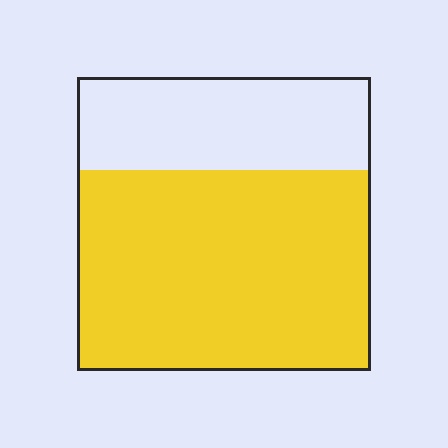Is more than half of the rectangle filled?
Yes.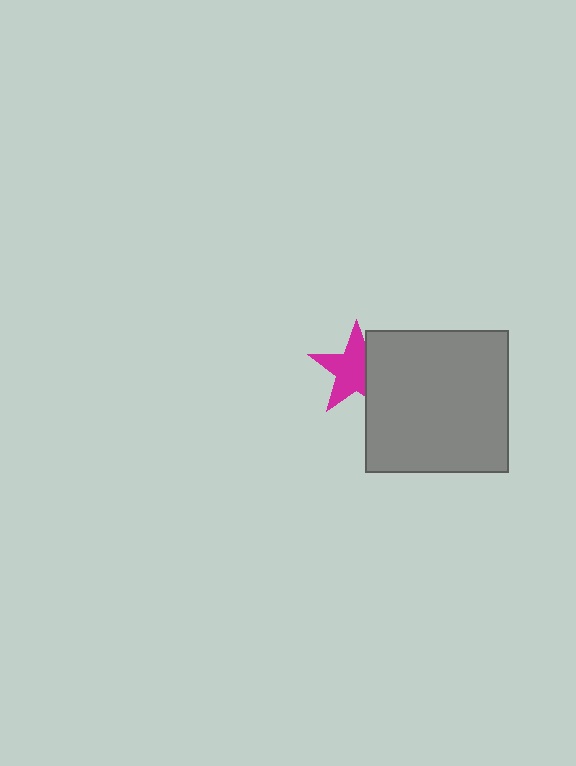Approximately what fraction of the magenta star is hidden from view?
Roughly 32% of the magenta star is hidden behind the gray square.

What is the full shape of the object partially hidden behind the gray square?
The partially hidden object is a magenta star.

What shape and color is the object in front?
The object in front is a gray square.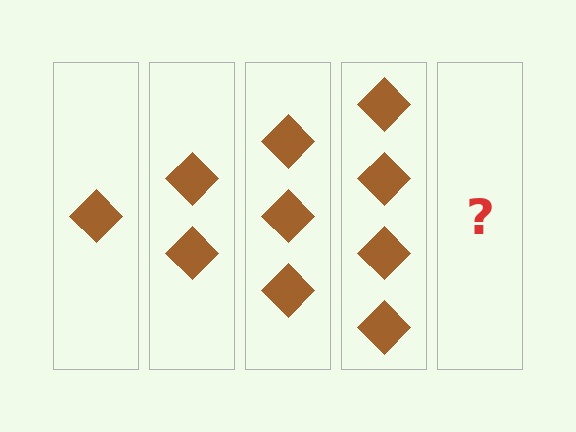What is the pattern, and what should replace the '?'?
The pattern is that each step adds one more diamond. The '?' should be 5 diamonds.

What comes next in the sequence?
The next element should be 5 diamonds.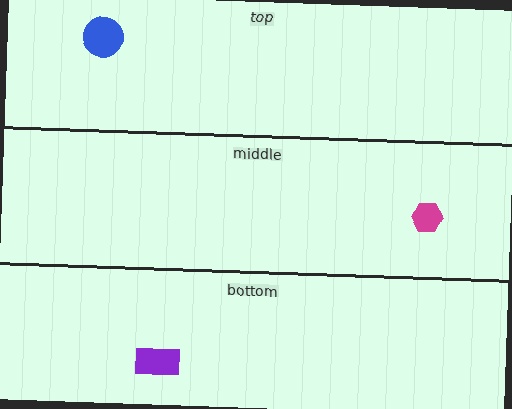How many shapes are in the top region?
1.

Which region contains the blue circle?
The top region.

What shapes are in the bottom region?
The purple rectangle.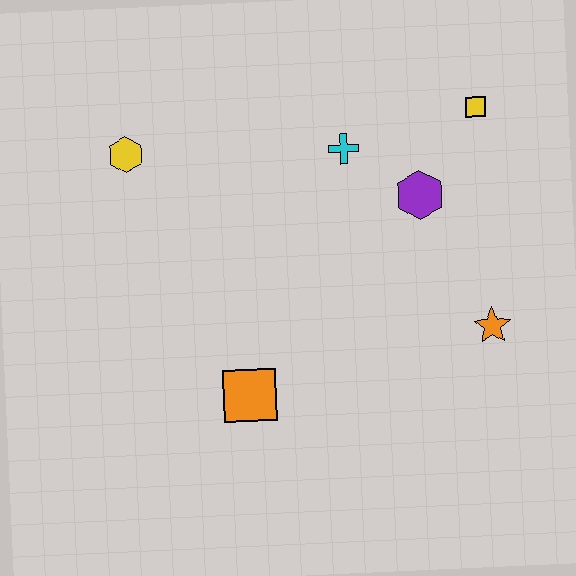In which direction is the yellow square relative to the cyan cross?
The yellow square is to the right of the cyan cross.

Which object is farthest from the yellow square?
The orange square is farthest from the yellow square.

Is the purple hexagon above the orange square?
Yes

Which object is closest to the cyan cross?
The purple hexagon is closest to the cyan cross.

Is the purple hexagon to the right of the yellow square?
No